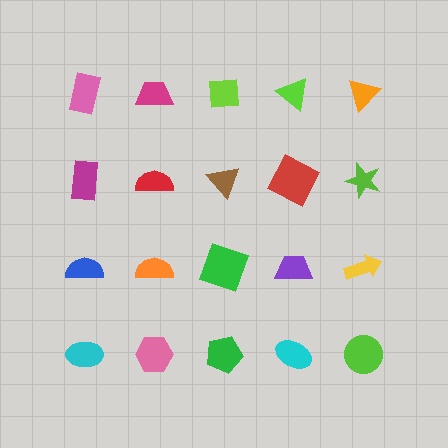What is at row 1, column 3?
A lime square.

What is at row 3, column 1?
A blue semicircle.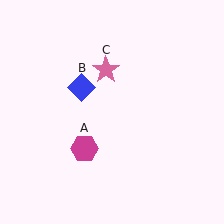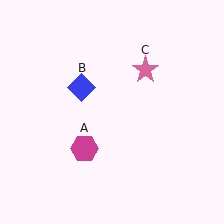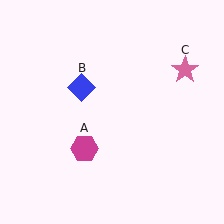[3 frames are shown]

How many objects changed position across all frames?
1 object changed position: pink star (object C).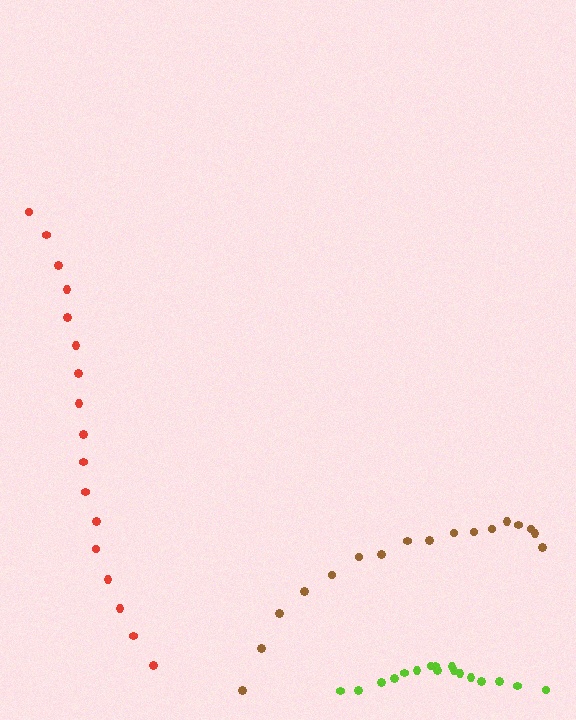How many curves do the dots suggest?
There are 3 distinct paths.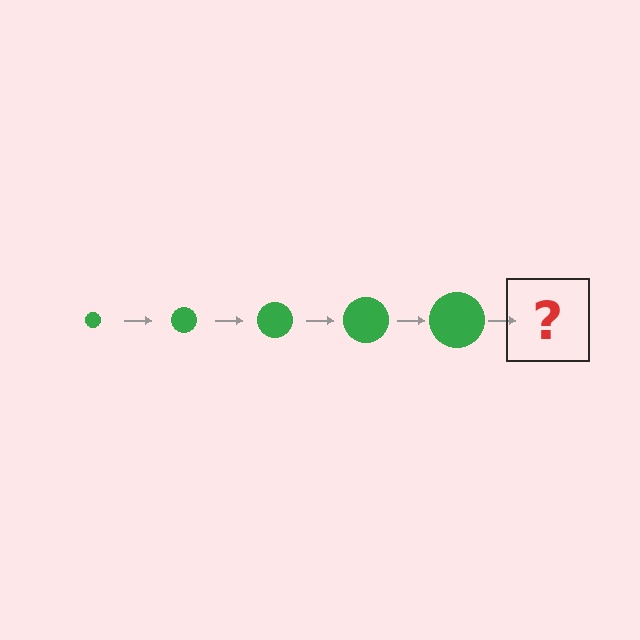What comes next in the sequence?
The next element should be a green circle, larger than the previous one.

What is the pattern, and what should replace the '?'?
The pattern is that the circle gets progressively larger each step. The '?' should be a green circle, larger than the previous one.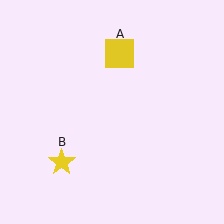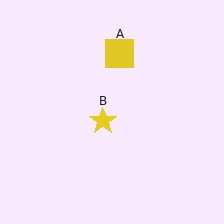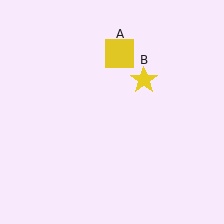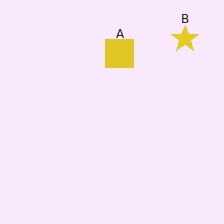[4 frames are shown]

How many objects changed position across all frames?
1 object changed position: yellow star (object B).